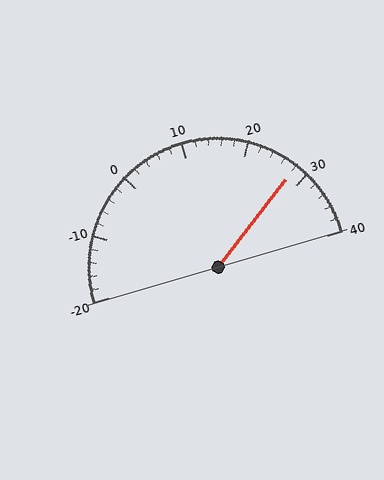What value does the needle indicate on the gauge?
The needle indicates approximately 28.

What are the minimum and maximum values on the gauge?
The gauge ranges from -20 to 40.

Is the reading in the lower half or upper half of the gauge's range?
The reading is in the upper half of the range (-20 to 40).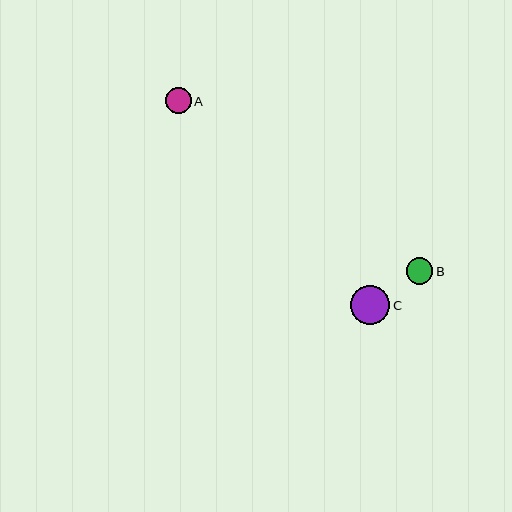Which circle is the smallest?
Circle A is the smallest with a size of approximately 26 pixels.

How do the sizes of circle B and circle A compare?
Circle B and circle A are approximately the same size.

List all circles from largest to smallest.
From largest to smallest: C, B, A.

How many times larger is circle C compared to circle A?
Circle C is approximately 1.5 times the size of circle A.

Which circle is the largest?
Circle C is the largest with a size of approximately 40 pixels.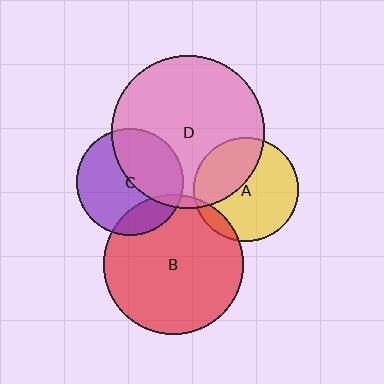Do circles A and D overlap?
Yes.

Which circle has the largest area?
Circle D (pink).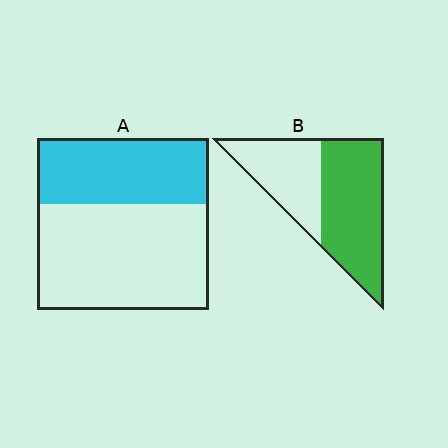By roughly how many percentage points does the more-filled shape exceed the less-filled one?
By roughly 20 percentage points (B over A).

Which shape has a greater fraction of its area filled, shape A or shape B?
Shape B.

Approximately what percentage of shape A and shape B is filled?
A is approximately 40% and B is approximately 60%.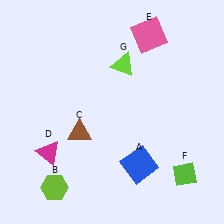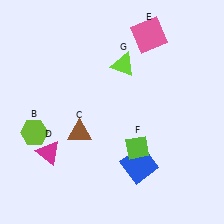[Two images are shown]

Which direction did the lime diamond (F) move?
The lime diamond (F) moved left.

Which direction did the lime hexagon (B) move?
The lime hexagon (B) moved up.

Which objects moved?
The objects that moved are: the lime hexagon (B), the lime diamond (F).